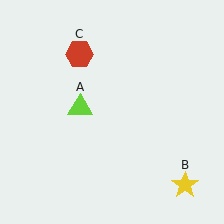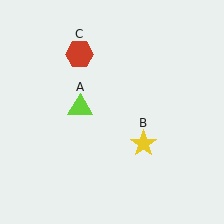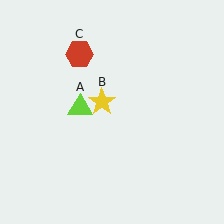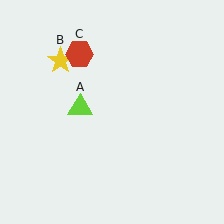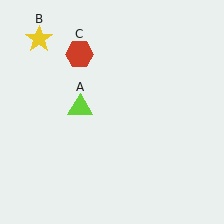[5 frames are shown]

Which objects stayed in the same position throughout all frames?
Lime triangle (object A) and red hexagon (object C) remained stationary.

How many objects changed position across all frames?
1 object changed position: yellow star (object B).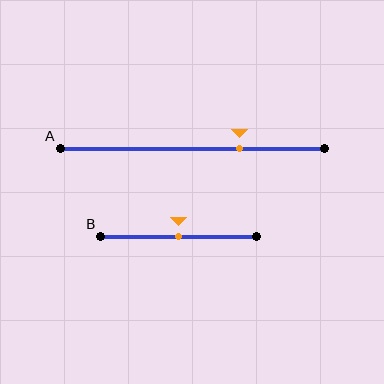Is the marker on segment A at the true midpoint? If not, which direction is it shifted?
No, the marker on segment A is shifted to the right by about 18% of the segment length.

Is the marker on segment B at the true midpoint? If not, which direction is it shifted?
Yes, the marker on segment B is at the true midpoint.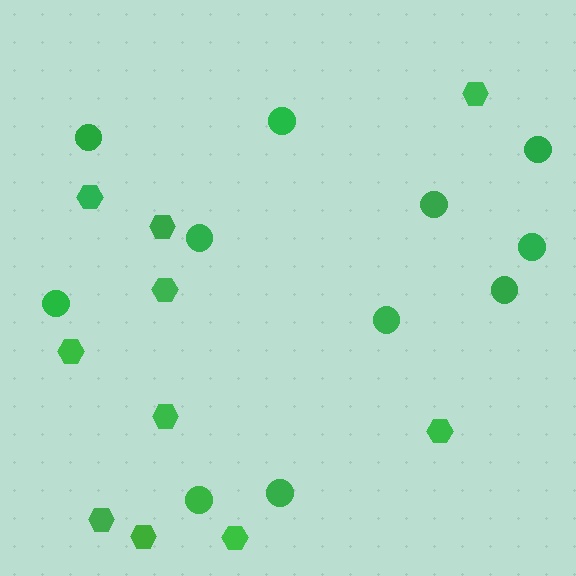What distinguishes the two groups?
There are 2 groups: one group of hexagons (10) and one group of circles (11).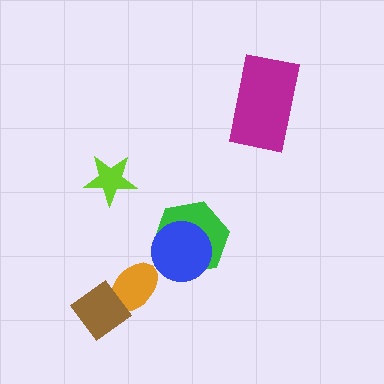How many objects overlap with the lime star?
0 objects overlap with the lime star.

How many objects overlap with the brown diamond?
1 object overlaps with the brown diamond.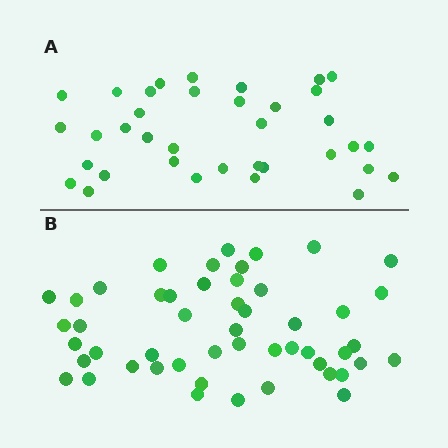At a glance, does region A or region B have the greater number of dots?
Region B (the bottom region) has more dots.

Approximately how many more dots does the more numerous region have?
Region B has approximately 15 more dots than region A.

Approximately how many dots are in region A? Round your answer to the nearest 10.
About 40 dots. (The exact count is 36, which rounds to 40.)